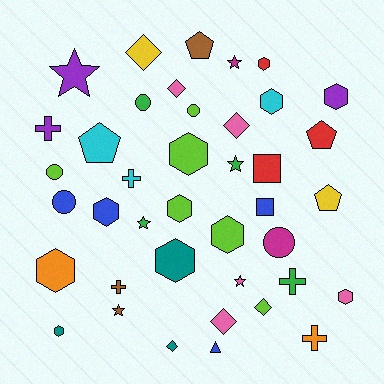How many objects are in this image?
There are 40 objects.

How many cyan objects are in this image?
There are 3 cyan objects.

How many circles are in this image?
There are 5 circles.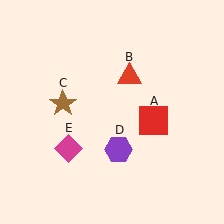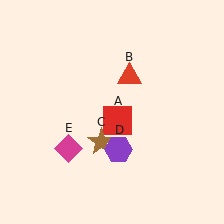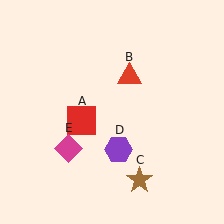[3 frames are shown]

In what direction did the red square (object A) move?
The red square (object A) moved left.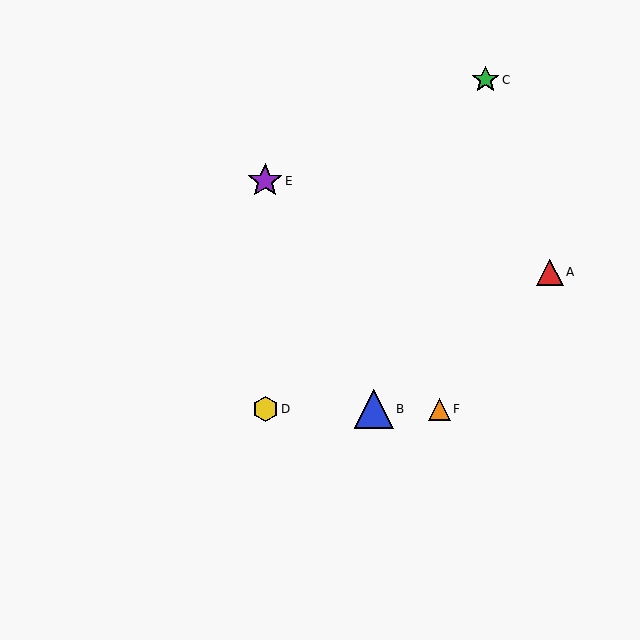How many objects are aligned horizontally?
3 objects (B, D, F) are aligned horizontally.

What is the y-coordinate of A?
Object A is at y≈272.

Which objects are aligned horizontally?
Objects B, D, F are aligned horizontally.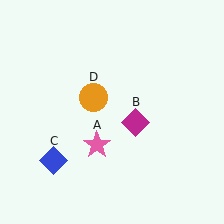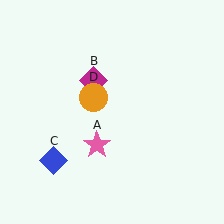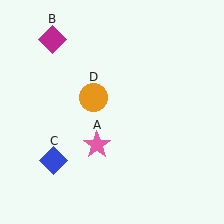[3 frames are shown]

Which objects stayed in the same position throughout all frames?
Pink star (object A) and blue diamond (object C) and orange circle (object D) remained stationary.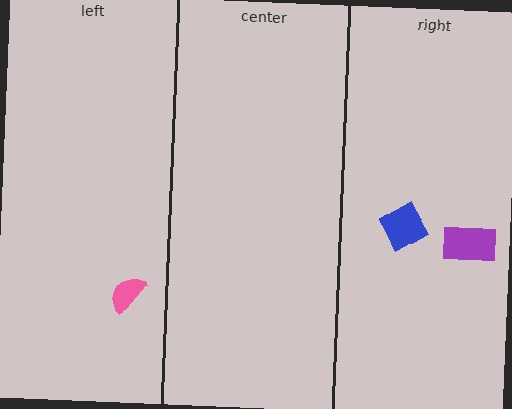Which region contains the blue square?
The right region.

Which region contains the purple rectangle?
The right region.